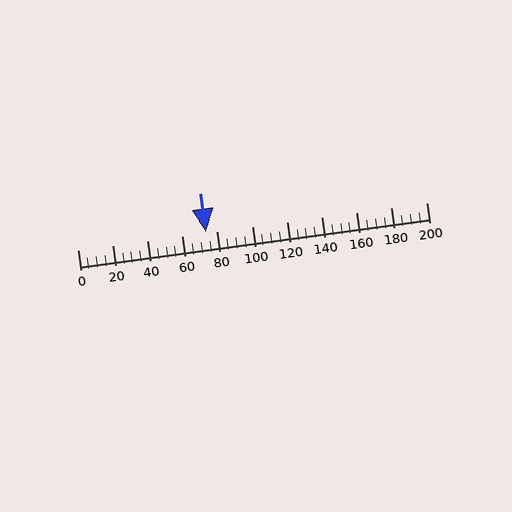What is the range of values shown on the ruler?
The ruler shows values from 0 to 200.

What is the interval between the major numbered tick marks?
The major tick marks are spaced 20 units apart.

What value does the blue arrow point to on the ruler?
The blue arrow points to approximately 74.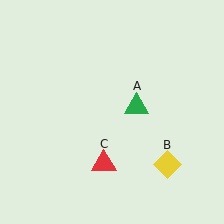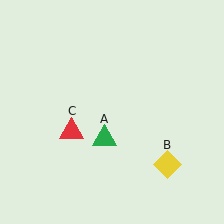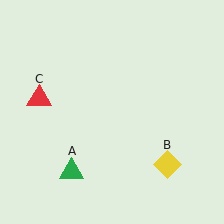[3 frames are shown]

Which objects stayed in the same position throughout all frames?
Yellow diamond (object B) remained stationary.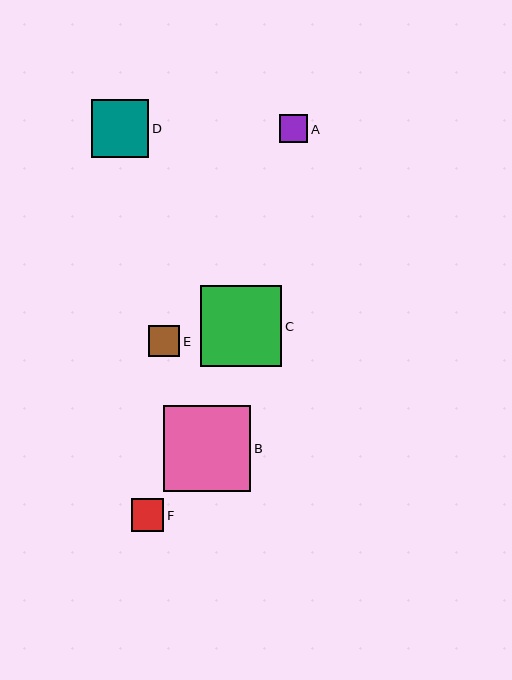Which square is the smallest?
Square A is the smallest with a size of approximately 28 pixels.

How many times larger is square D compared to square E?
Square D is approximately 1.9 times the size of square E.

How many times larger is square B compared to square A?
Square B is approximately 3.1 times the size of square A.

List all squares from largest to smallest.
From largest to smallest: B, C, D, F, E, A.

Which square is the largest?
Square B is the largest with a size of approximately 87 pixels.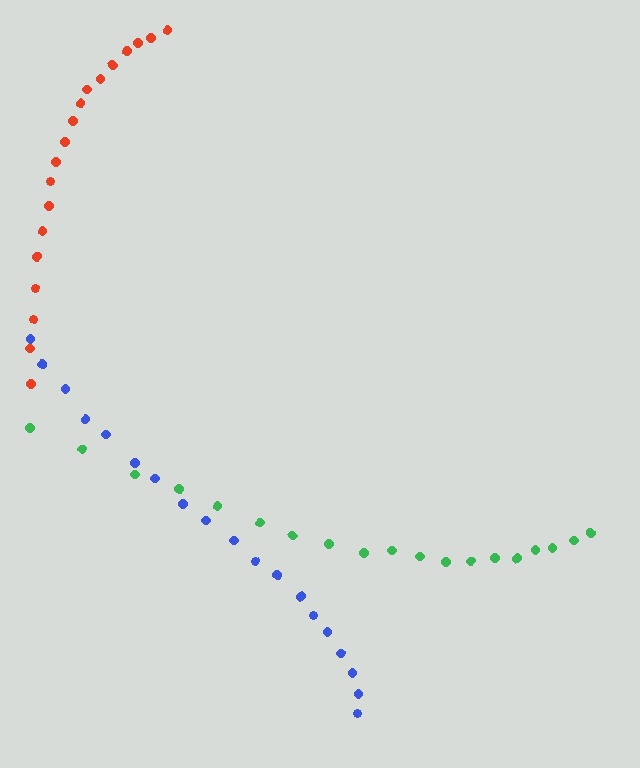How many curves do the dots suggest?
There are 3 distinct paths.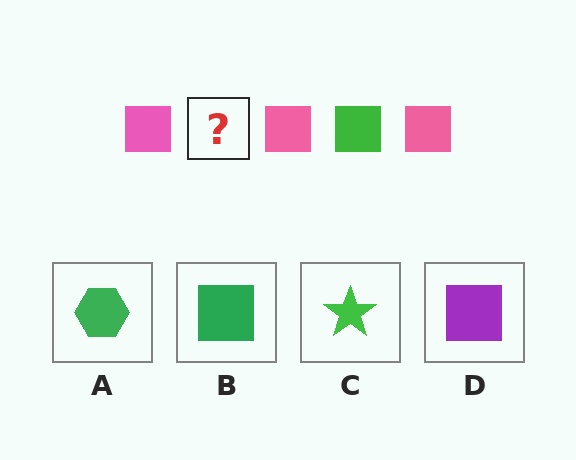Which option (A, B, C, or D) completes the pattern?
B.